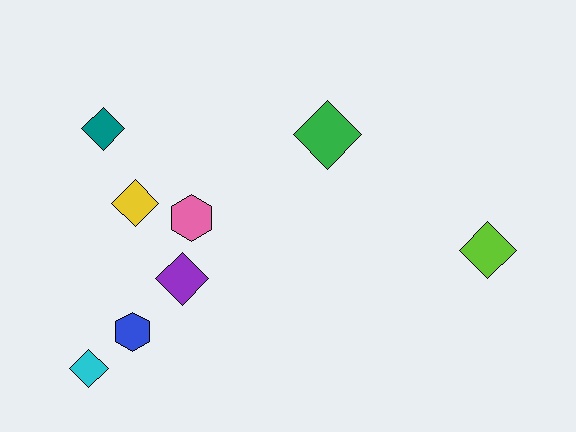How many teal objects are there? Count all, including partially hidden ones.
There is 1 teal object.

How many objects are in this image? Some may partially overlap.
There are 8 objects.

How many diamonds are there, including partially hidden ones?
There are 6 diamonds.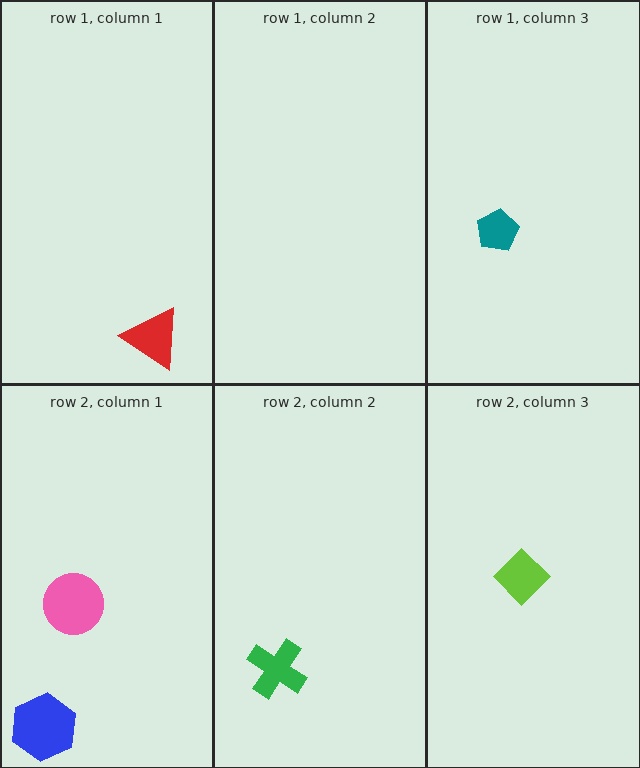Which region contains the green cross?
The row 2, column 2 region.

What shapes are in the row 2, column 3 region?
The lime diamond.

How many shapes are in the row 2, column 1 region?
2.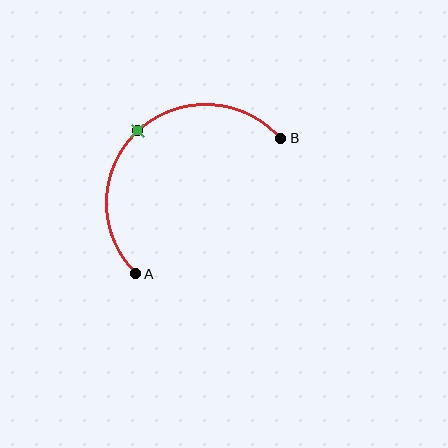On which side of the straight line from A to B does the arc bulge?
The arc bulges above and to the left of the straight line connecting A and B.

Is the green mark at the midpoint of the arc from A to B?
Yes. The green mark lies on the arc at equal arc-length from both A and B — it is the arc midpoint.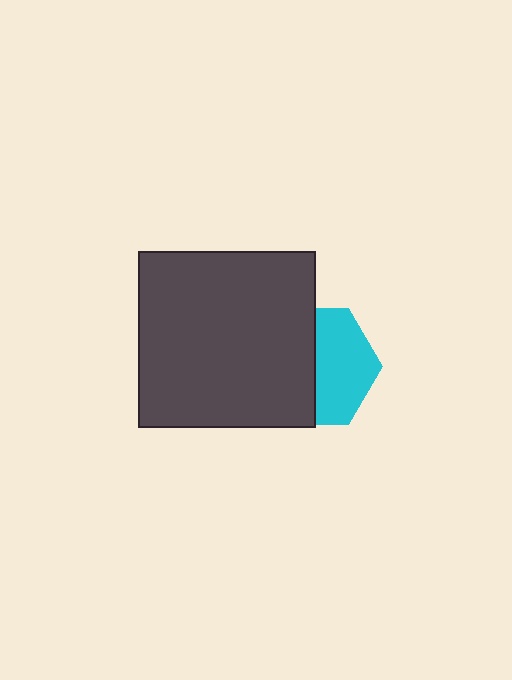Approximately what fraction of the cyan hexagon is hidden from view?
Roughly 50% of the cyan hexagon is hidden behind the dark gray square.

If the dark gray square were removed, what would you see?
You would see the complete cyan hexagon.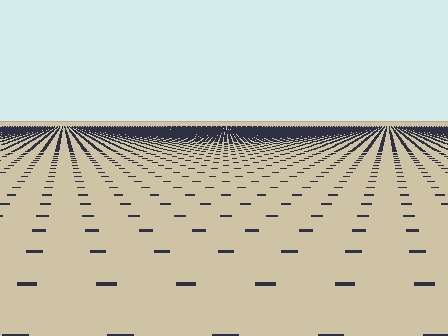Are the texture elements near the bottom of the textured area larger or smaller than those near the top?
Larger. Near the bottom, elements are closer to the viewer and appear at a bigger on-screen size.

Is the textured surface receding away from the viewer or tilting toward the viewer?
The surface is receding away from the viewer. Texture elements get smaller and denser toward the top.